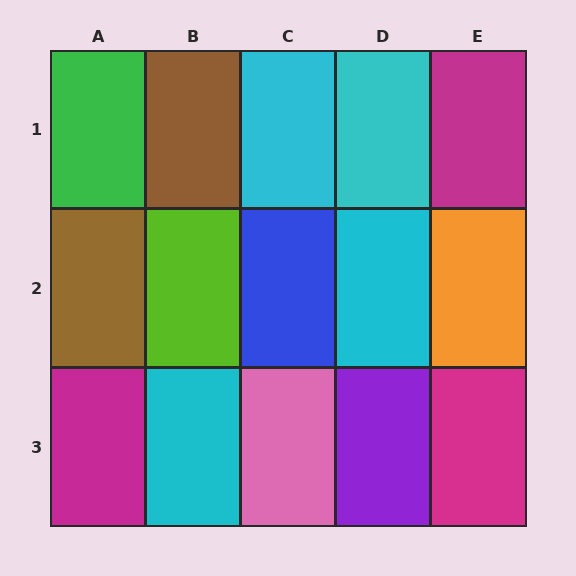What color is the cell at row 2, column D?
Cyan.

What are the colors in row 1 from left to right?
Green, brown, cyan, cyan, magenta.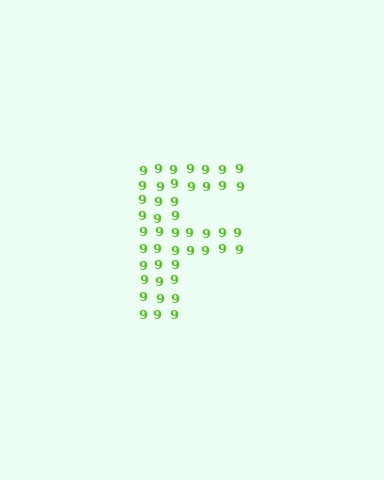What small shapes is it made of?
It is made of small digit 9's.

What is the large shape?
The large shape is the letter F.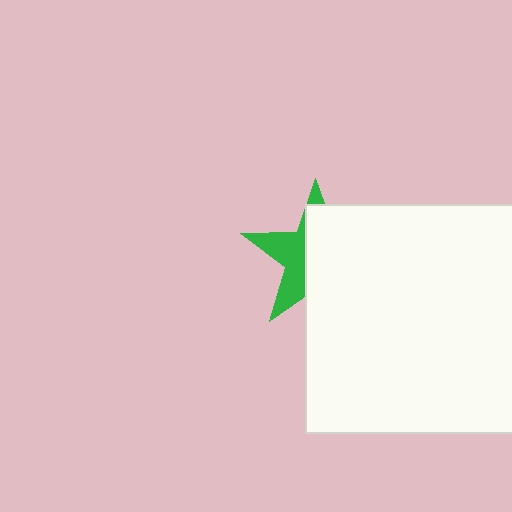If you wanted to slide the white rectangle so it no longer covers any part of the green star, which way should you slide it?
Slide it right — that is the most direct way to separate the two shapes.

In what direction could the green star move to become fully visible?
The green star could move left. That would shift it out from behind the white rectangle entirely.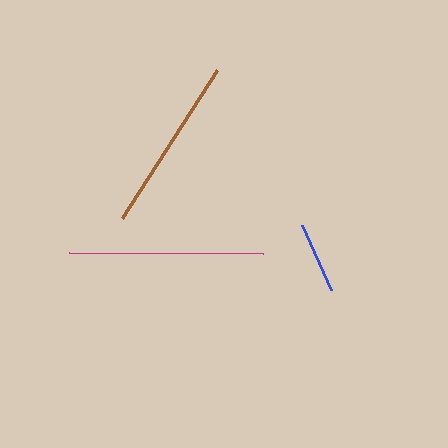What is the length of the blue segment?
The blue segment is approximately 71 pixels long.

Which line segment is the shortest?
The blue line is the shortest at approximately 71 pixels.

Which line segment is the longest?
The magenta line is the longest at approximately 194 pixels.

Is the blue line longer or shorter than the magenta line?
The magenta line is longer than the blue line.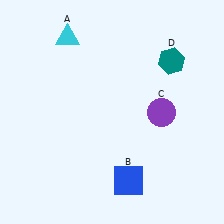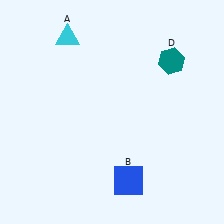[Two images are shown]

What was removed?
The purple circle (C) was removed in Image 2.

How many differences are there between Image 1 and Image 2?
There is 1 difference between the two images.